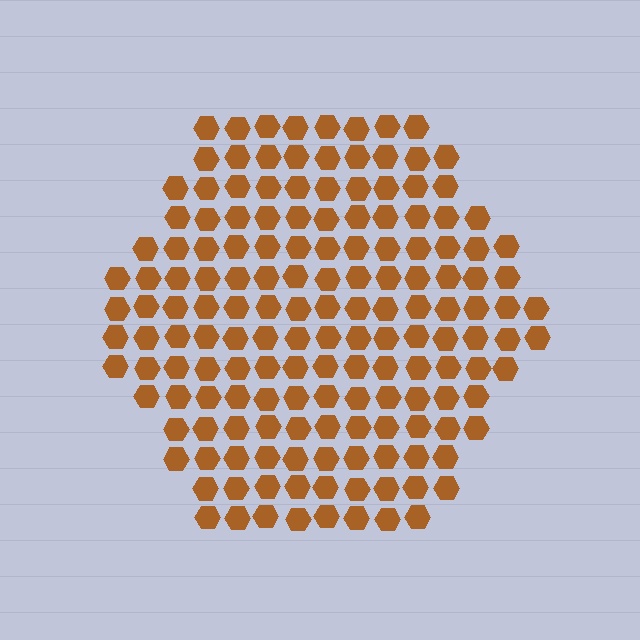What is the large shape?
The large shape is a hexagon.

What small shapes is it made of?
It is made of small hexagons.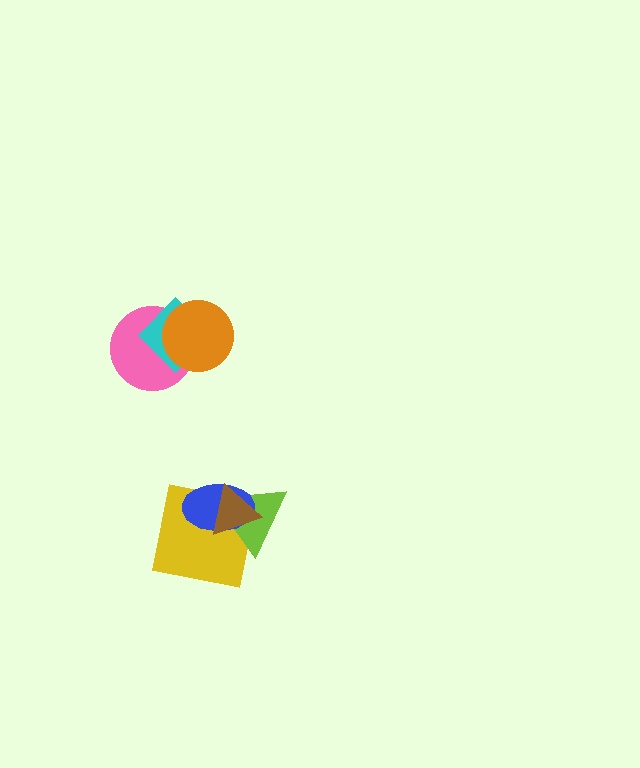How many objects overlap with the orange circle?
2 objects overlap with the orange circle.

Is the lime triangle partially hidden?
Yes, it is partially covered by another shape.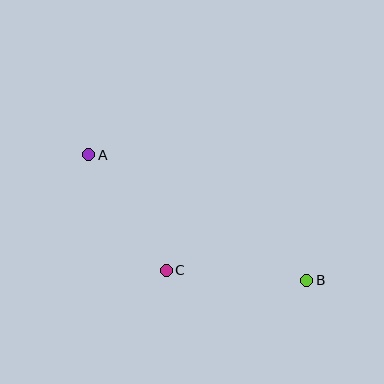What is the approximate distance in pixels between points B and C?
The distance between B and C is approximately 141 pixels.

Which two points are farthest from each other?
Points A and B are farthest from each other.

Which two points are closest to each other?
Points A and C are closest to each other.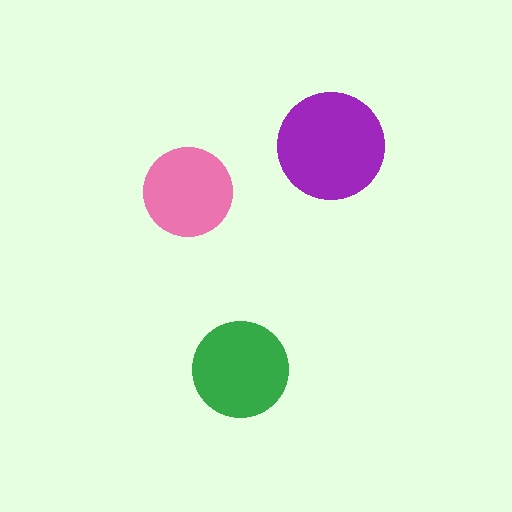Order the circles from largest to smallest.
the purple one, the green one, the pink one.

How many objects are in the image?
There are 3 objects in the image.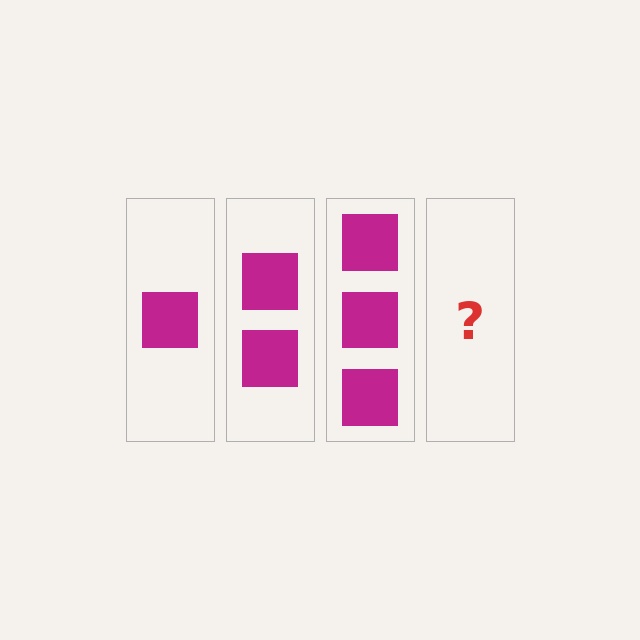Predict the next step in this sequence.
The next step is 4 squares.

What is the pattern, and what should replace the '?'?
The pattern is that each step adds one more square. The '?' should be 4 squares.